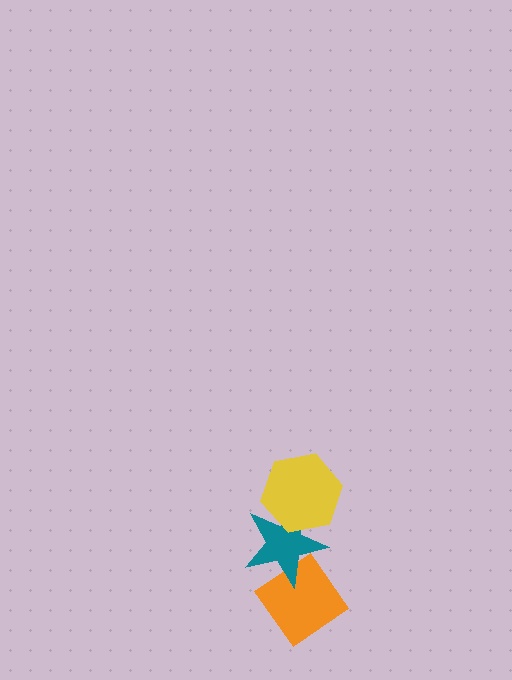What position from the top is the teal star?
The teal star is 2nd from the top.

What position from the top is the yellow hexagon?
The yellow hexagon is 1st from the top.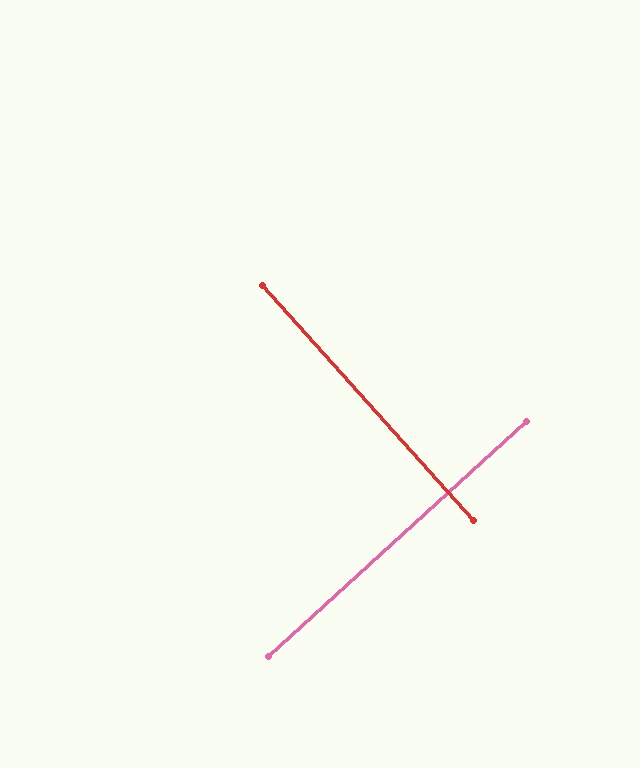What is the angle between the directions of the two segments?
Approximately 89 degrees.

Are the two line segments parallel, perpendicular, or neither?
Perpendicular — they meet at approximately 89°.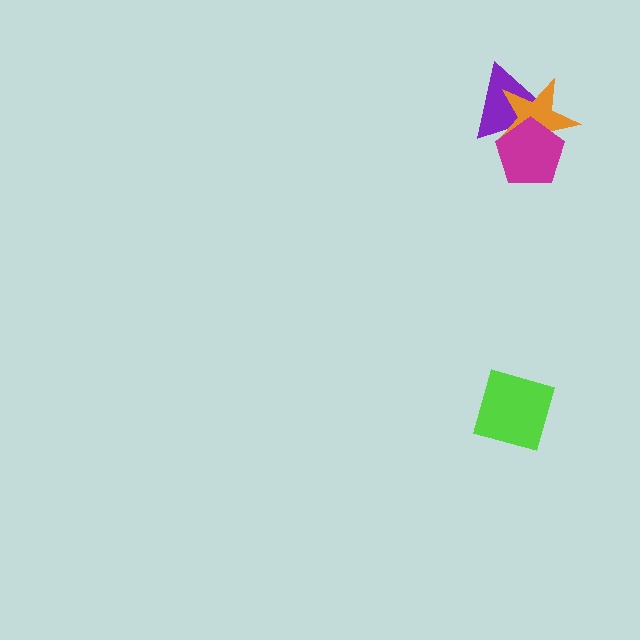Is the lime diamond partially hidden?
No, no other shape covers it.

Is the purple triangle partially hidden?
Yes, it is partially covered by another shape.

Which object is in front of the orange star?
The magenta pentagon is in front of the orange star.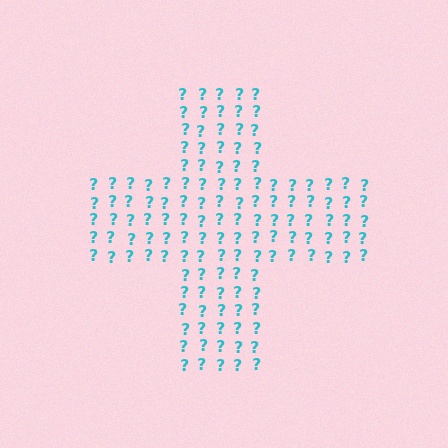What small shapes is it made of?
It is made of small question marks.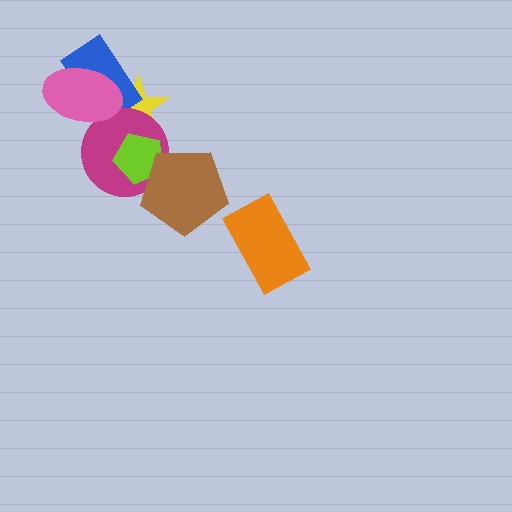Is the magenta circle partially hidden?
Yes, it is partially covered by another shape.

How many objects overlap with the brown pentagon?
2 objects overlap with the brown pentagon.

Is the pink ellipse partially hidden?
No, no other shape covers it.